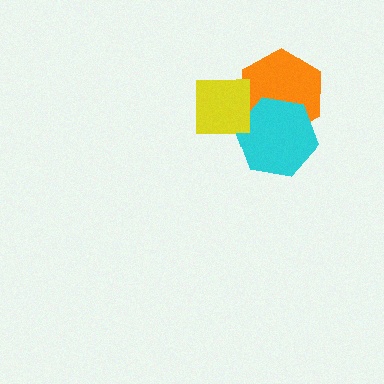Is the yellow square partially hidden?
No, no other shape covers it.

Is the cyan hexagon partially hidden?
Yes, it is partially covered by another shape.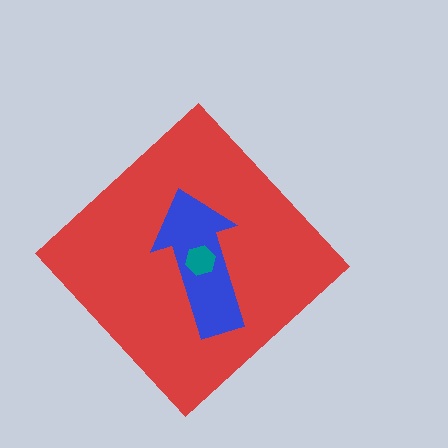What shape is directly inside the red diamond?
The blue arrow.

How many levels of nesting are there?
3.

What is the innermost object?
The teal hexagon.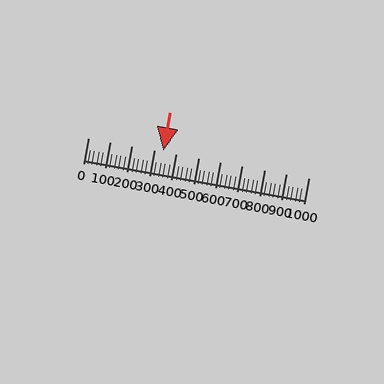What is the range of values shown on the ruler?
The ruler shows values from 0 to 1000.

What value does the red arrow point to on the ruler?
The red arrow points to approximately 340.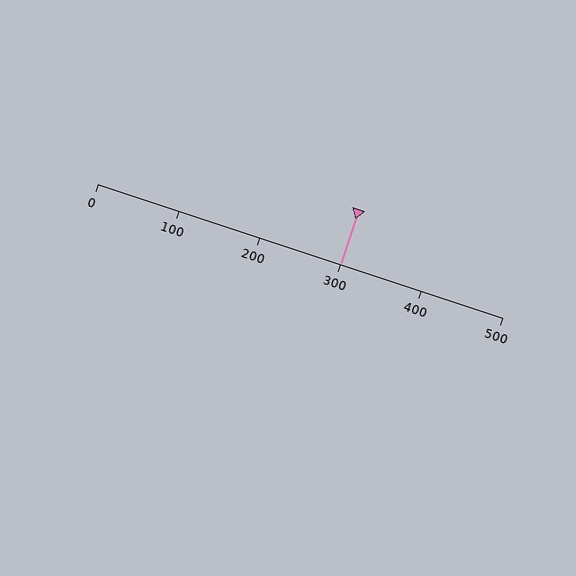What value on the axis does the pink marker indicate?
The marker indicates approximately 300.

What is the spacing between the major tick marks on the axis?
The major ticks are spaced 100 apart.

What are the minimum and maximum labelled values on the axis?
The axis runs from 0 to 500.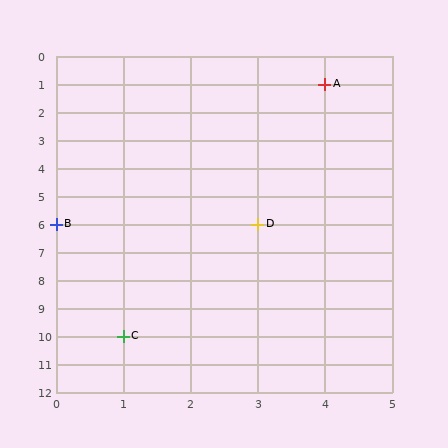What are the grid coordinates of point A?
Point A is at grid coordinates (4, 1).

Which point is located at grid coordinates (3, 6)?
Point D is at (3, 6).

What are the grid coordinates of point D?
Point D is at grid coordinates (3, 6).